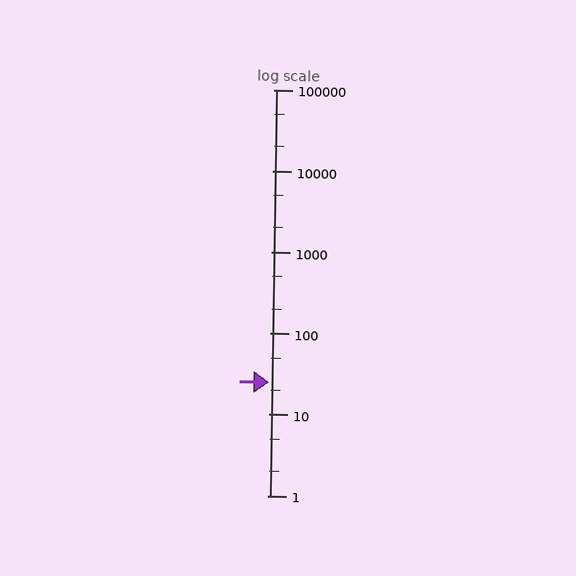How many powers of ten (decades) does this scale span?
The scale spans 5 decades, from 1 to 100000.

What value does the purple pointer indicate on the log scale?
The pointer indicates approximately 25.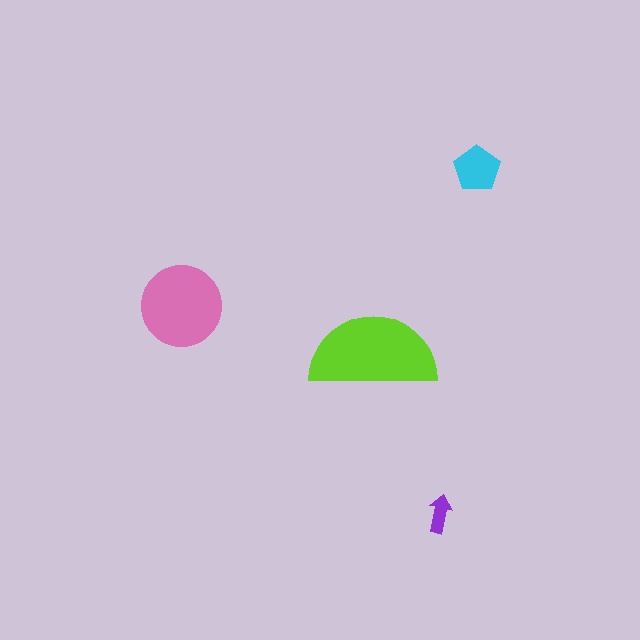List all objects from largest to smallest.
The lime semicircle, the pink circle, the cyan pentagon, the purple arrow.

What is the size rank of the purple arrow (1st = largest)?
4th.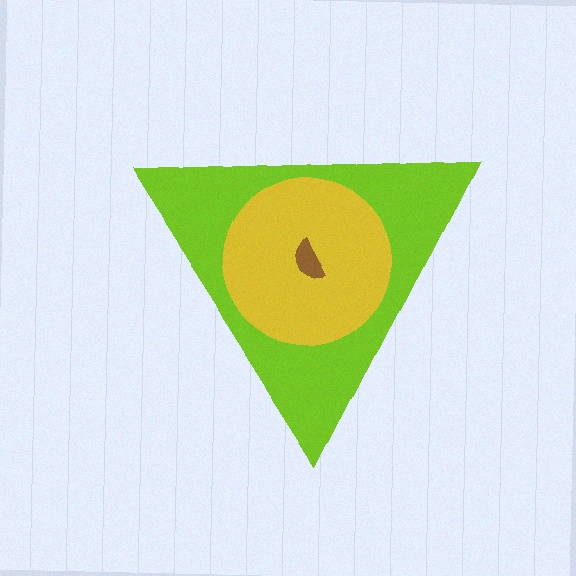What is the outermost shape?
The lime triangle.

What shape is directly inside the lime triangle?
The yellow circle.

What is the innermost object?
The brown semicircle.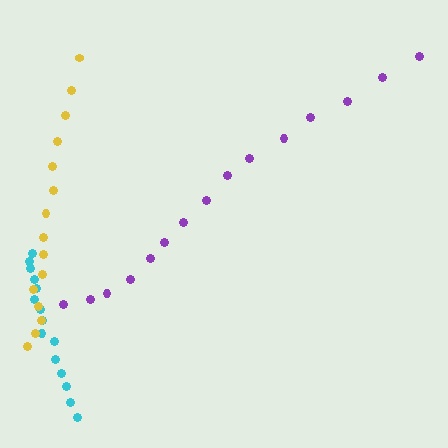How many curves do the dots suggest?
There are 3 distinct paths.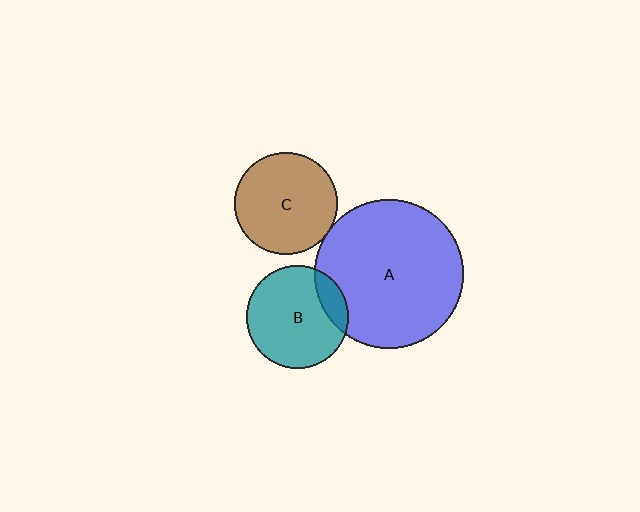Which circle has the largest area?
Circle A (blue).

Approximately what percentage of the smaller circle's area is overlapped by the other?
Approximately 15%.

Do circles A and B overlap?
Yes.